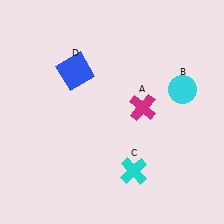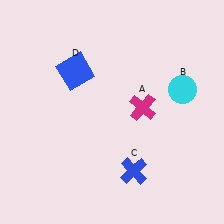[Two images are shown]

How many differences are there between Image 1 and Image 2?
There is 1 difference between the two images.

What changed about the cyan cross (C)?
In Image 1, C is cyan. In Image 2, it changed to blue.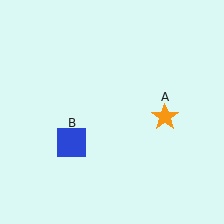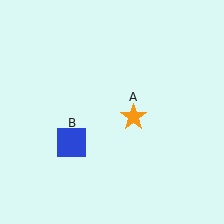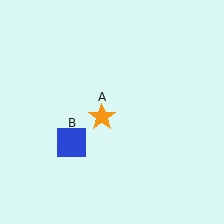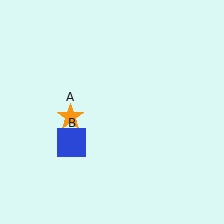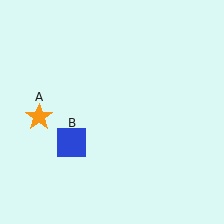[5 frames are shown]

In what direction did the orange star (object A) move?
The orange star (object A) moved left.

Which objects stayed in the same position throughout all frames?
Blue square (object B) remained stationary.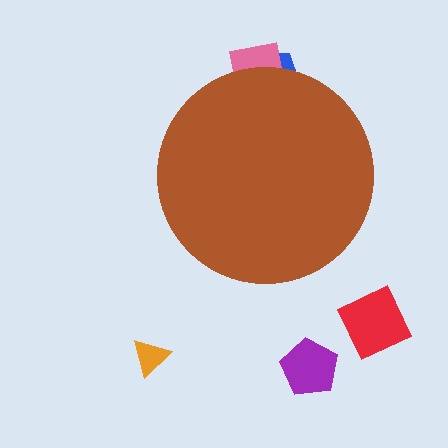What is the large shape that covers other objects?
A brown circle.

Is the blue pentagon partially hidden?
Yes, the blue pentagon is partially hidden behind the brown circle.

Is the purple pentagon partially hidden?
No, the purple pentagon is fully visible.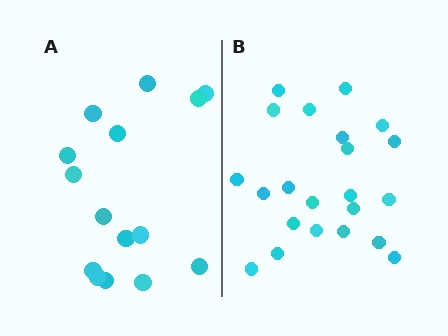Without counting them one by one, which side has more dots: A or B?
Region B (the right region) has more dots.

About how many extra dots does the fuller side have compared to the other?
Region B has roughly 8 or so more dots than region A.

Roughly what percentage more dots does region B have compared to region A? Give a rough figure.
About 45% more.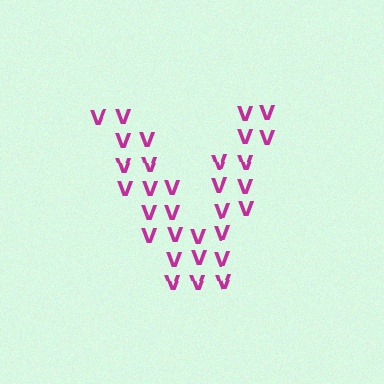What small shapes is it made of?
It is made of small letter V's.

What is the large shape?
The large shape is the letter V.